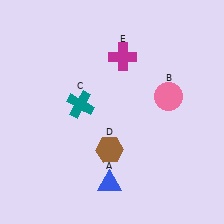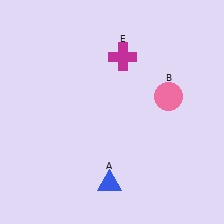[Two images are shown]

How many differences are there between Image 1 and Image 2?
There are 2 differences between the two images.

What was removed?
The brown hexagon (D), the teal cross (C) were removed in Image 2.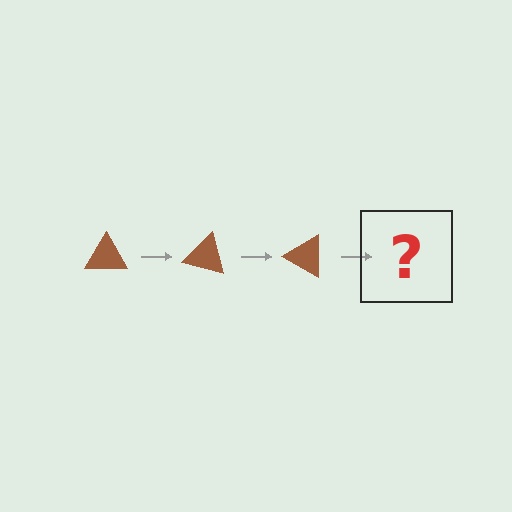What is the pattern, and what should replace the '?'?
The pattern is that the triangle rotates 15 degrees each step. The '?' should be a brown triangle rotated 45 degrees.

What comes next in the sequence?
The next element should be a brown triangle rotated 45 degrees.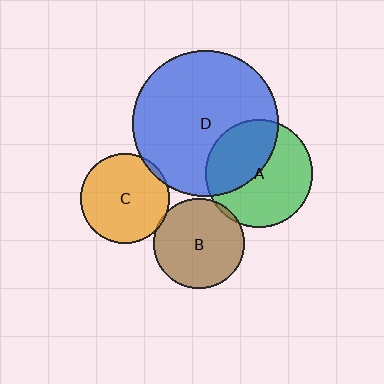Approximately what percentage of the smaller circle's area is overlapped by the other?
Approximately 40%.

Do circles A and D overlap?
Yes.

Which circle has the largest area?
Circle D (blue).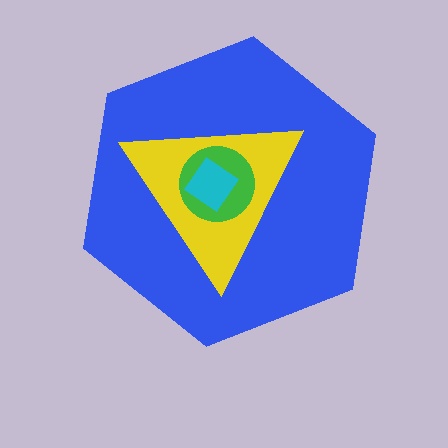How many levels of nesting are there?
4.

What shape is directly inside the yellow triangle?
The green circle.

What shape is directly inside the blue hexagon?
The yellow triangle.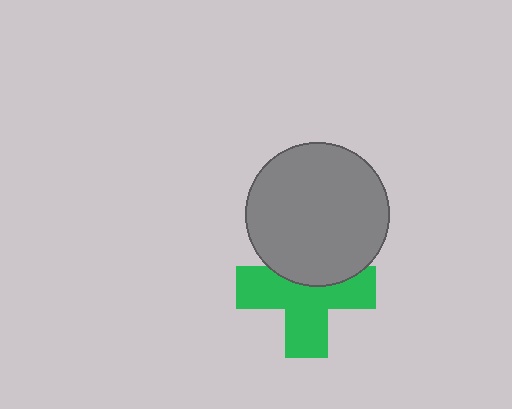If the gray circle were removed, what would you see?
You would see the complete green cross.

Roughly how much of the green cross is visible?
Most of it is visible (roughly 65%).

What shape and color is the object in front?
The object in front is a gray circle.